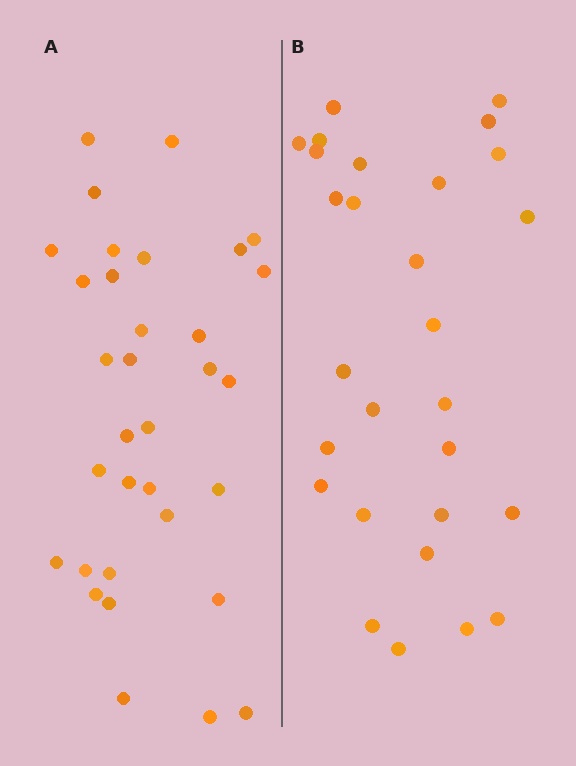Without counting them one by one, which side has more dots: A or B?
Region A (the left region) has more dots.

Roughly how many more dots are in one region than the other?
Region A has about 5 more dots than region B.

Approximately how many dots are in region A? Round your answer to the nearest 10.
About 30 dots. (The exact count is 33, which rounds to 30.)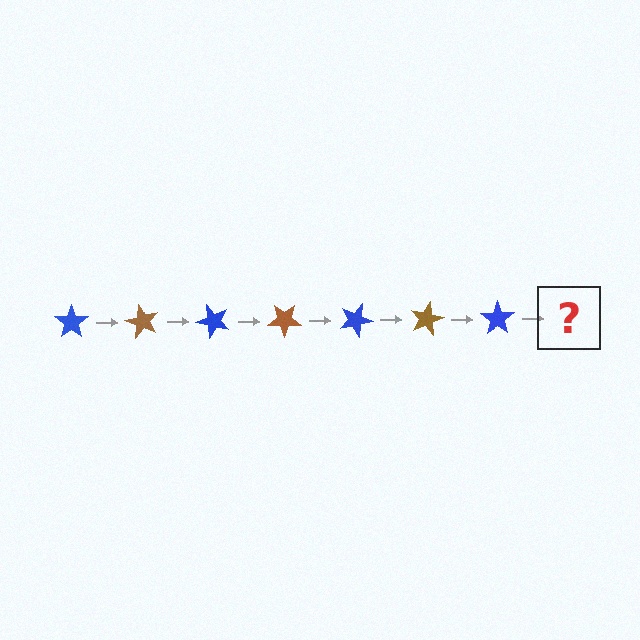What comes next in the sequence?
The next element should be a brown star, rotated 420 degrees from the start.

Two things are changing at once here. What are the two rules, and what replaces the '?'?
The two rules are that it rotates 60 degrees each step and the color cycles through blue and brown. The '?' should be a brown star, rotated 420 degrees from the start.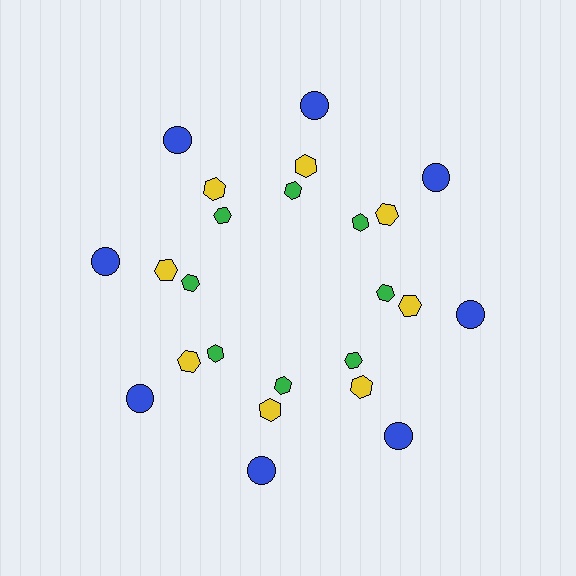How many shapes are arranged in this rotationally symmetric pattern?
There are 24 shapes, arranged in 8 groups of 3.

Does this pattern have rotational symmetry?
Yes, this pattern has 8-fold rotational symmetry. It looks the same after rotating 45 degrees around the center.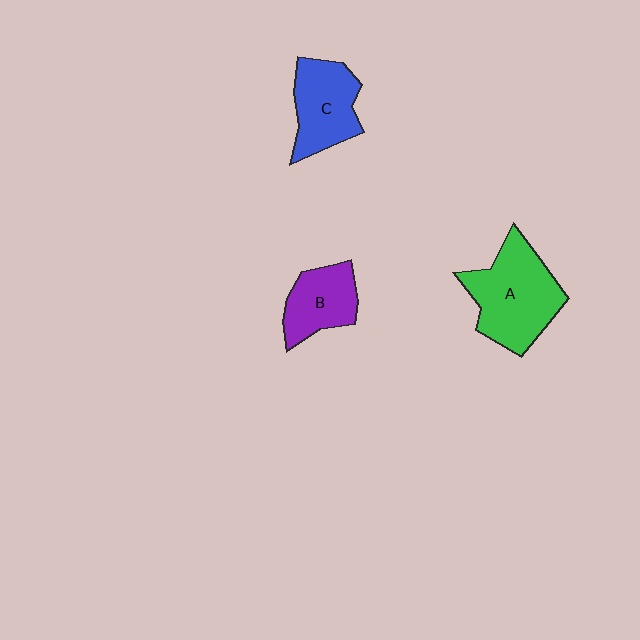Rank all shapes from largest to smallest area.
From largest to smallest: A (green), C (blue), B (purple).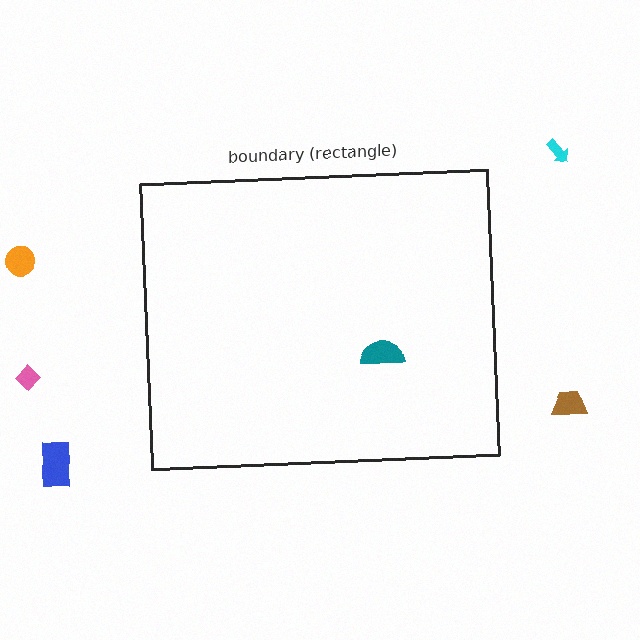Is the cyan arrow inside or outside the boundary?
Outside.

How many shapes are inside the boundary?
1 inside, 5 outside.